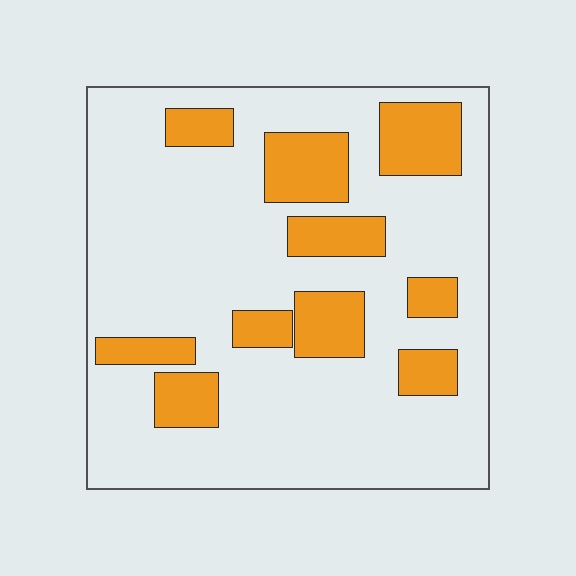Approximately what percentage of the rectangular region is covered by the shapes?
Approximately 25%.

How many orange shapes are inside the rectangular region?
10.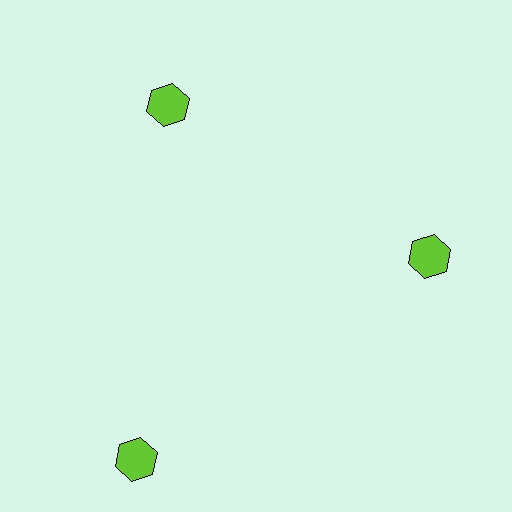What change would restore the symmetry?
The symmetry would be restored by moving it inward, back onto the ring so that all 3 hexagons sit at equal angles and equal distance from the center.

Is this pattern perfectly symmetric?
No. The 3 lime hexagons are arranged in a ring, but one element near the 7 o'clock position is pushed outward from the center, breaking the 3-fold rotational symmetry.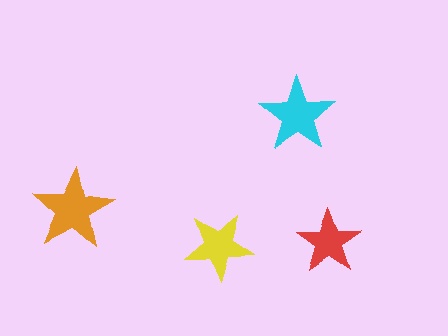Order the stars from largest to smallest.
the orange one, the cyan one, the yellow one, the red one.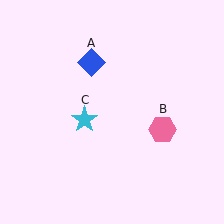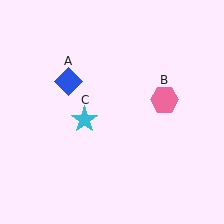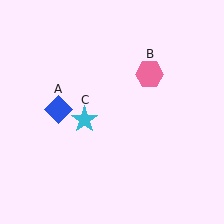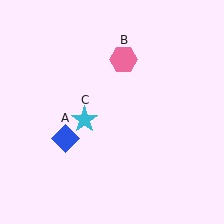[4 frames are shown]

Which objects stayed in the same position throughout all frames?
Cyan star (object C) remained stationary.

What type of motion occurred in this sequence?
The blue diamond (object A), pink hexagon (object B) rotated counterclockwise around the center of the scene.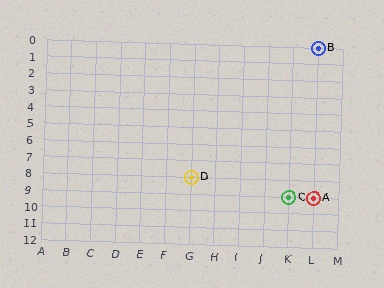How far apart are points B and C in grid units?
Points B and C are 1 column and 9 rows apart (about 9.1 grid units diagonally).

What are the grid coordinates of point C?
Point C is at grid coordinates (K, 9).